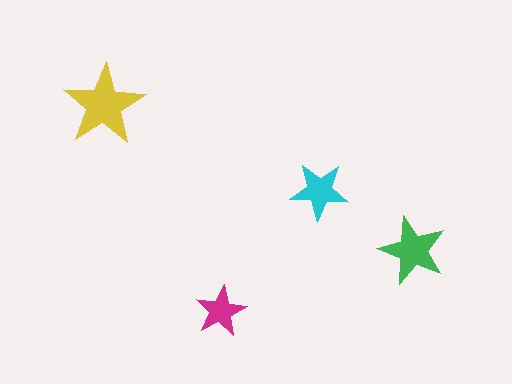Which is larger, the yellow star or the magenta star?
The yellow one.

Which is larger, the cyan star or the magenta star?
The cyan one.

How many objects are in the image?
There are 4 objects in the image.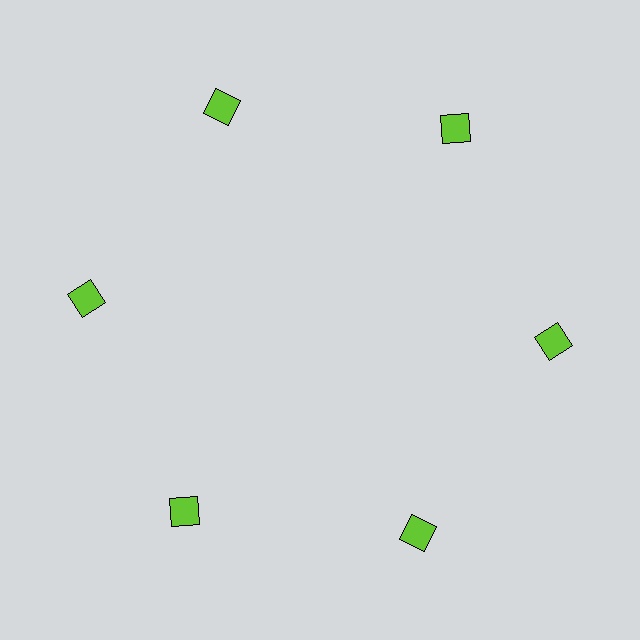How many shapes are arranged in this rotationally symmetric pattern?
There are 6 shapes, arranged in 6 groups of 1.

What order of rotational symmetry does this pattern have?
This pattern has 6-fold rotational symmetry.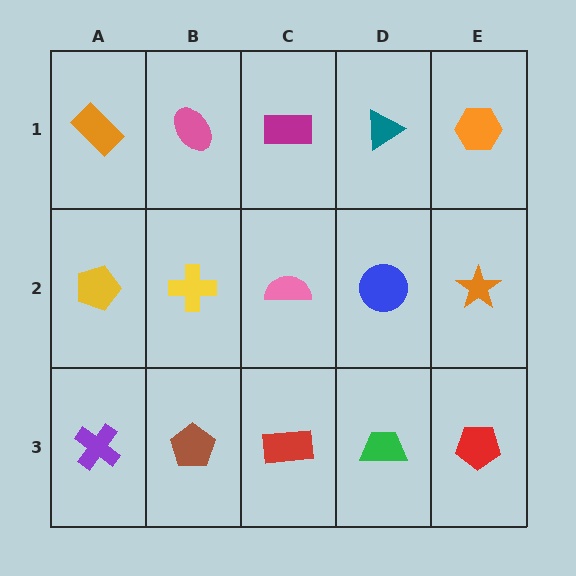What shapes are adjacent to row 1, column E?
An orange star (row 2, column E), a teal triangle (row 1, column D).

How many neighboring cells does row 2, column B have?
4.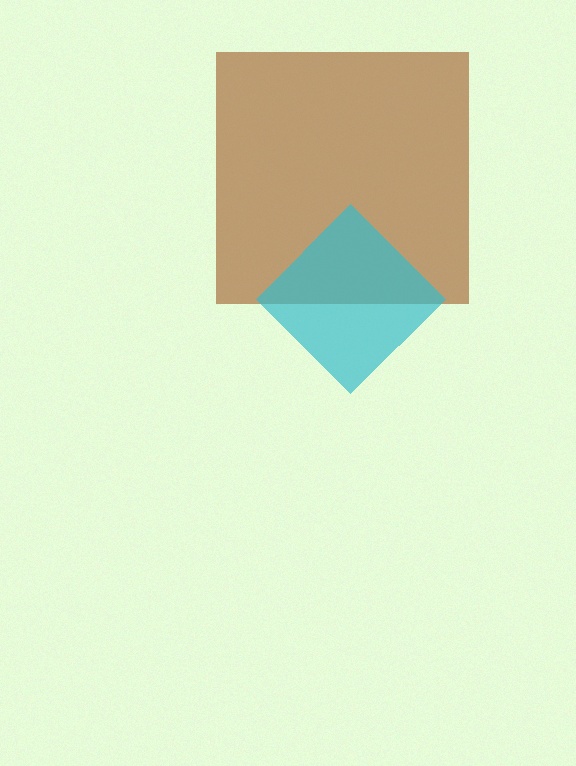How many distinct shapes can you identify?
There are 2 distinct shapes: a brown square, a cyan diamond.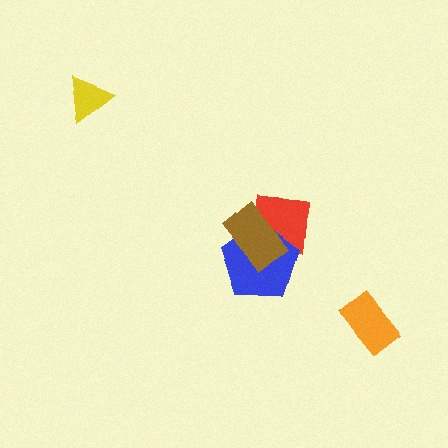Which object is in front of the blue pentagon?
The brown rectangle is in front of the blue pentagon.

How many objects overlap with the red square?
2 objects overlap with the red square.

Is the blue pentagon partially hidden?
Yes, it is partially covered by another shape.